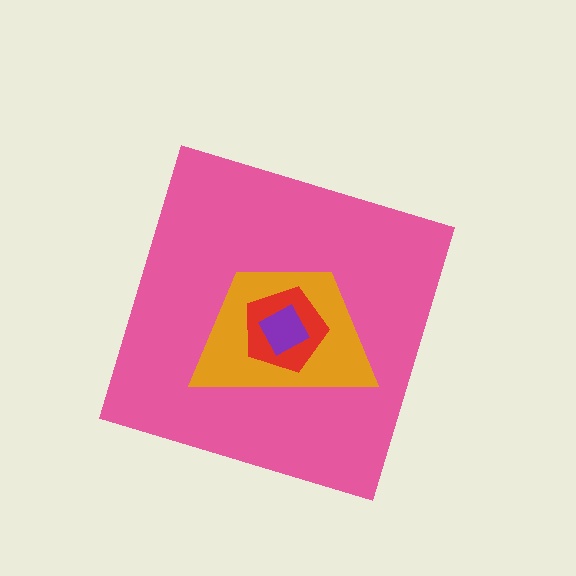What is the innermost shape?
The purple square.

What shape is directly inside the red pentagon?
The purple square.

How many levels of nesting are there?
4.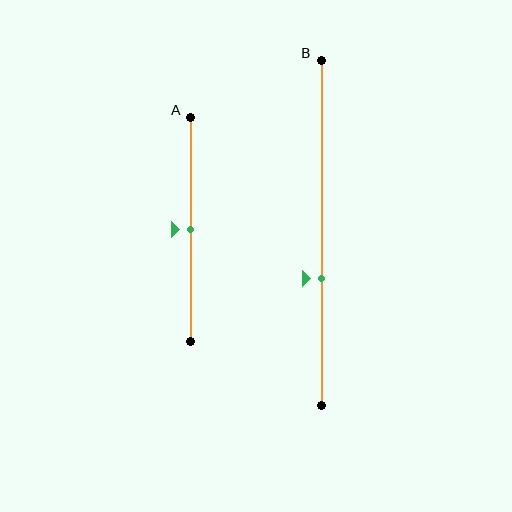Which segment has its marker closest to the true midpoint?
Segment A has its marker closest to the true midpoint.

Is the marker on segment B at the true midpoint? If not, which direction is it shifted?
No, the marker on segment B is shifted downward by about 13% of the segment length.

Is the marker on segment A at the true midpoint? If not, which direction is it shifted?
Yes, the marker on segment A is at the true midpoint.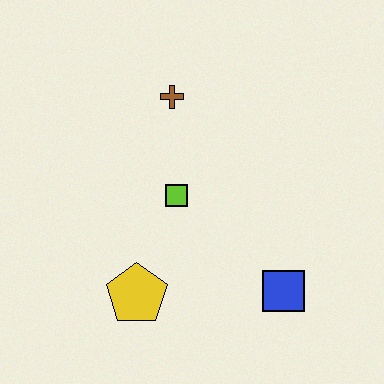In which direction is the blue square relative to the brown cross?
The blue square is below the brown cross.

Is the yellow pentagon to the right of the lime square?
No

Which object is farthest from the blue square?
The brown cross is farthest from the blue square.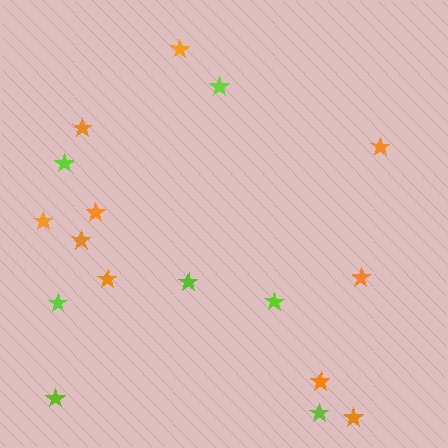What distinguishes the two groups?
There are 2 groups: one group of orange stars (10) and one group of lime stars (7).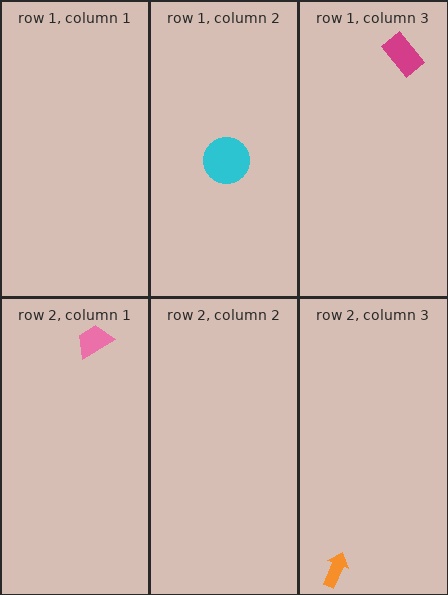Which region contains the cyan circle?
The row 1, column 2 region.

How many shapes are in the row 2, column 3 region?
1.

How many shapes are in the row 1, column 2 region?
1.